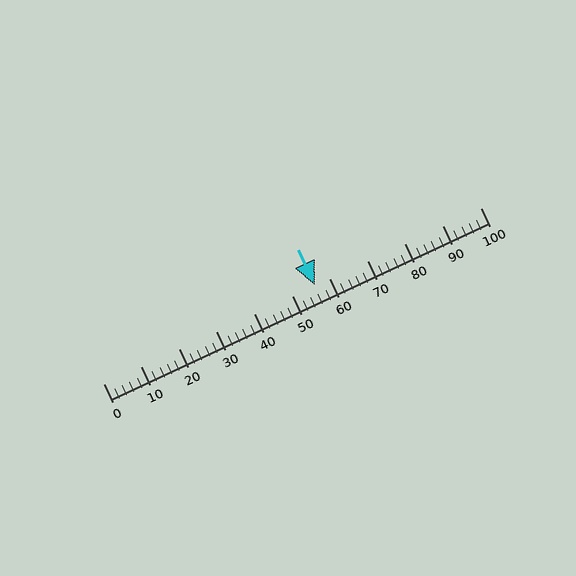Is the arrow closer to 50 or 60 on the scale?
The arrow is closer to 60.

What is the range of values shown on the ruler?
The ruler shows values from 0 to 100.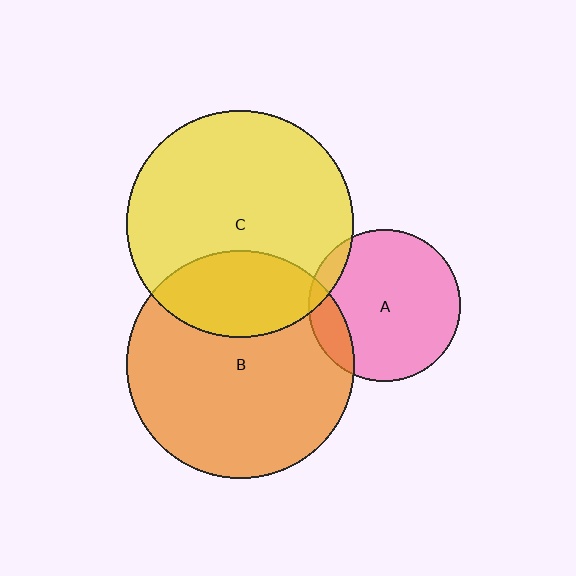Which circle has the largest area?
Circle B (orange).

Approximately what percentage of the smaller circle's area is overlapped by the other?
Approximately 25%.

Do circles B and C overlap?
Yes.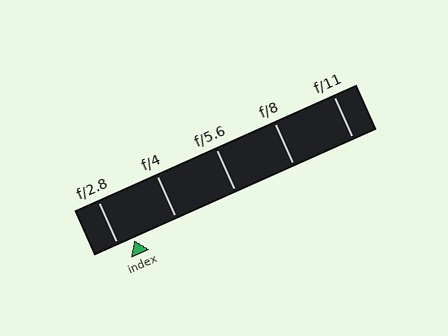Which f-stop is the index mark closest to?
The index mark is closest to f/2.8.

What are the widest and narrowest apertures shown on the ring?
The widest aperture shown is f/2.8 and the narrowest is f/11.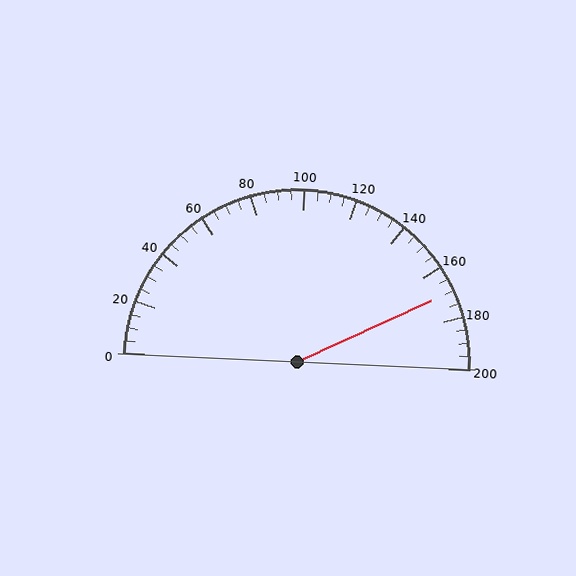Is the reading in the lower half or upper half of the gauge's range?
The reading is in the upper half of the range (0 to 200).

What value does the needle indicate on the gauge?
The needle indicates approximately 170.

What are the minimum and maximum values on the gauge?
The gauge ranges from 0 to 200.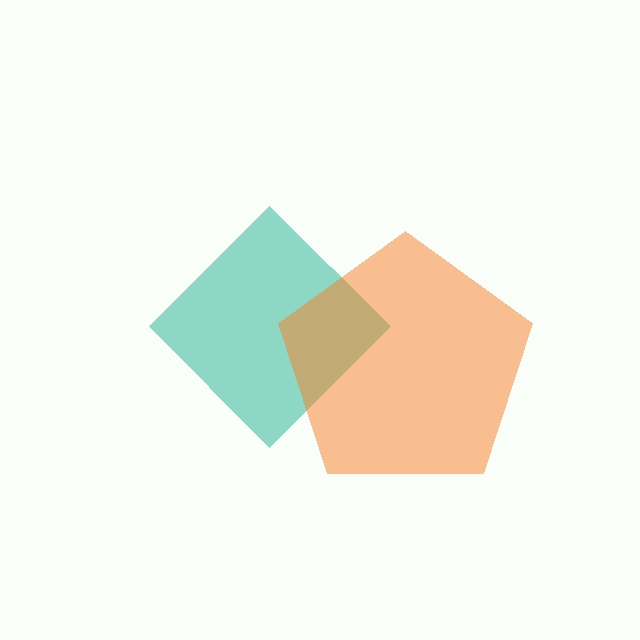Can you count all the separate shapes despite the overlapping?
Yes, there are 2 separate shapes.